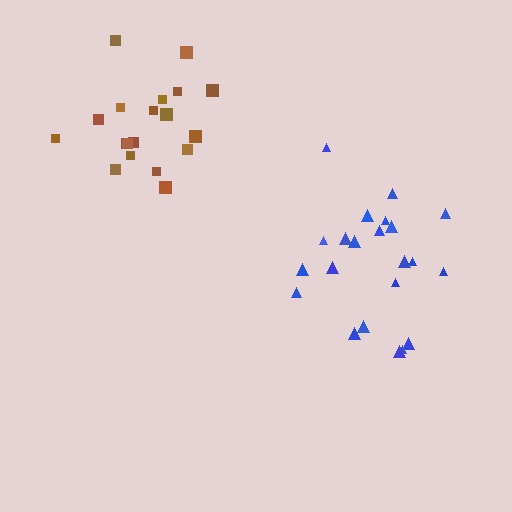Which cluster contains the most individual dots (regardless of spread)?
Blue (22).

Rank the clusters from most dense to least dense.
brown, blue.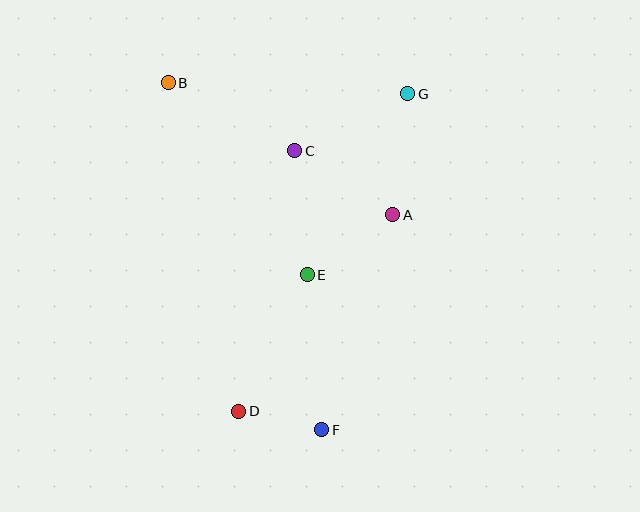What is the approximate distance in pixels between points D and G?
The distance between D and G is approximately 360 pixels.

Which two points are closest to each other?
Points D and F are closest to each other.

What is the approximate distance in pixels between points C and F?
The distance between C and F is approximately 280 pixels.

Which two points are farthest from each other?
Points B and F are farthest from each other.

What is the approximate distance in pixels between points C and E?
The distance between C and E is approximately 125 pixels.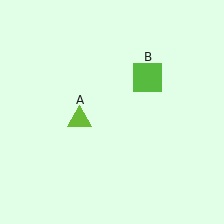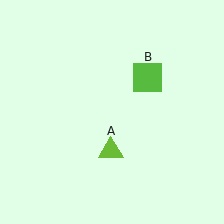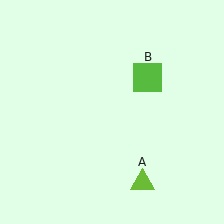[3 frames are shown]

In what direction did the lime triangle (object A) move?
The lime triangle (object A) moved down and to the right.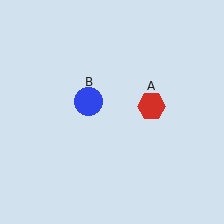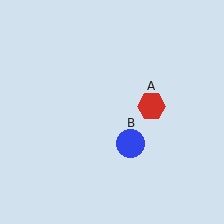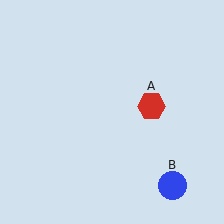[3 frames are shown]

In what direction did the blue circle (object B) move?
The blue circle (object B) moved down and to the right.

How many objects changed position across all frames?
1 object changed position: blue circle (object B).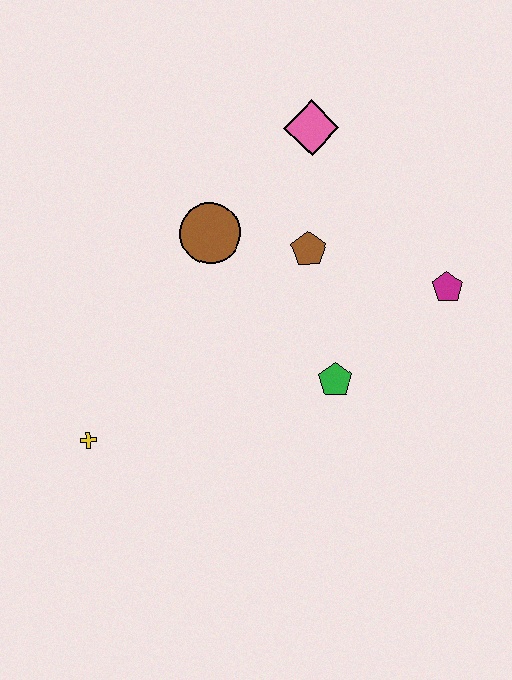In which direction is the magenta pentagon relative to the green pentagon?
The magenta pentagon is to the right of the green pentagon.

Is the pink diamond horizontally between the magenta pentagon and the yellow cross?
Yes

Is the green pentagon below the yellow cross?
No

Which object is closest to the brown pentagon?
The brown circle is closest to the brown pentagon.